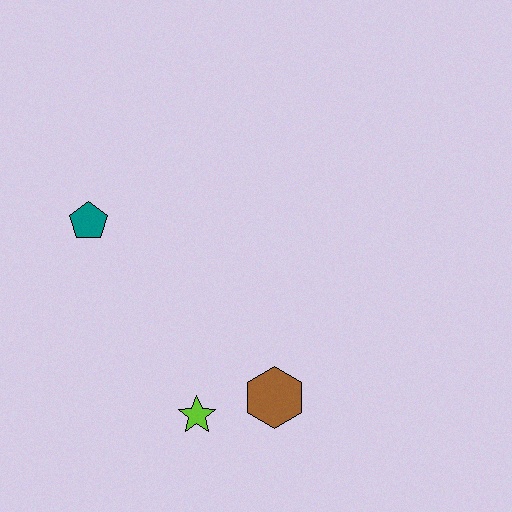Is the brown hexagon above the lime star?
Yes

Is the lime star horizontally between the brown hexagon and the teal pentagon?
Yes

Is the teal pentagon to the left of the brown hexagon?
Yes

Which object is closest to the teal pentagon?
The lime star is closest to the teal pentagon.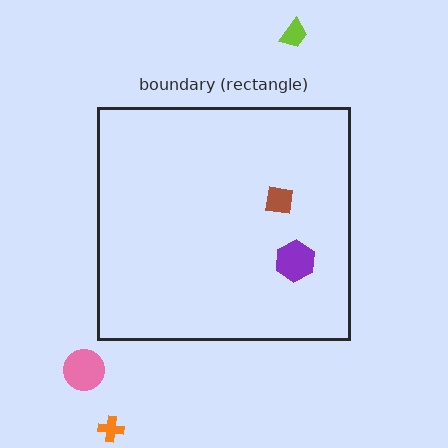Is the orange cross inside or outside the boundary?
Outside.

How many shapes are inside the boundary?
2 inside, 3 outside.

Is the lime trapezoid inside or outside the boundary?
Outside.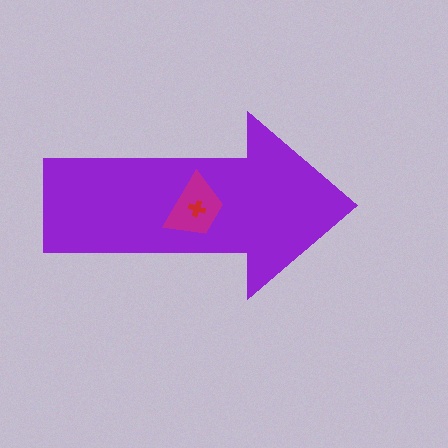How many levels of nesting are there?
3.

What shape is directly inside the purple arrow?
The magenta trapezoid.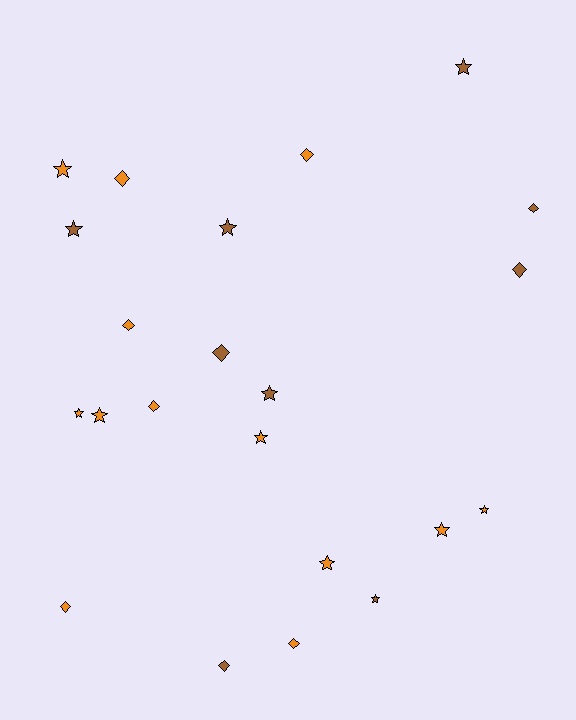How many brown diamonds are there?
There are 4 brown diamonds.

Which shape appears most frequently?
Star, with 12 objects.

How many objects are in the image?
There are 22 objects.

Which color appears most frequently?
Orange, with 13 objects.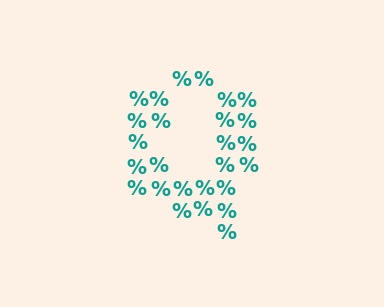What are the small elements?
The small elements are percent signs.